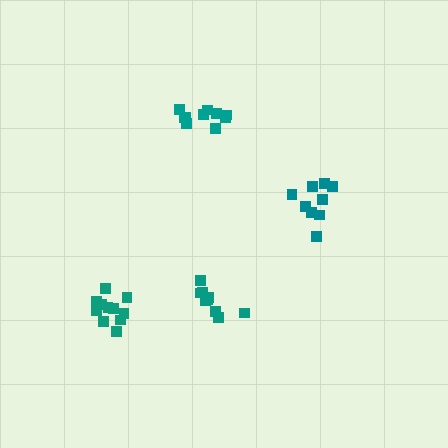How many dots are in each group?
Group 1: 11 dots, Group 2: 9 dots, Group 3: 10 dots, Group 4: 11 dots (41 total).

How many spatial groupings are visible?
There are 4 spatial groupings.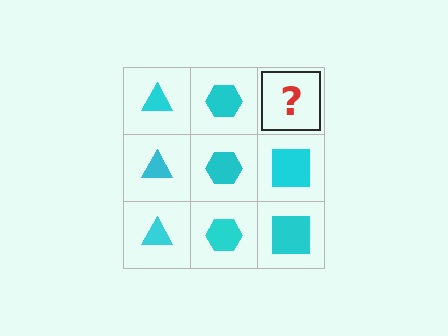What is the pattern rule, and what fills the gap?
The rule is that each column has a consistent shape. The gap should be filled with a cyan square.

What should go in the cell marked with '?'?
The missing cell should contain a cyan square.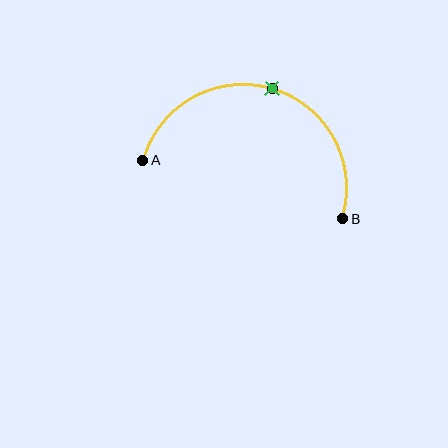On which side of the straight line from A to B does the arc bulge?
The arc bulges above the straight line connecting A and B.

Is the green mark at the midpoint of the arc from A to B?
Yes. The green mark lies on the arc at equal arc-length from both A and B — it is the arc midpoint.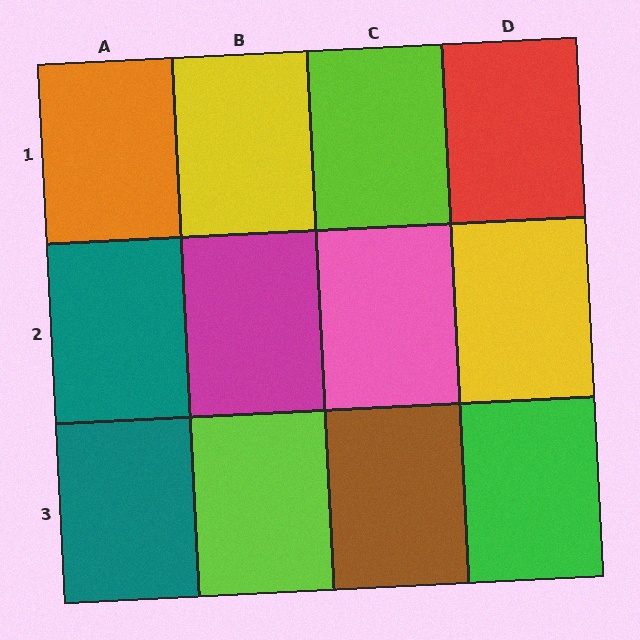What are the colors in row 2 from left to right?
Teal, magenta, pink, yellow.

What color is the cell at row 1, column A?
Orange.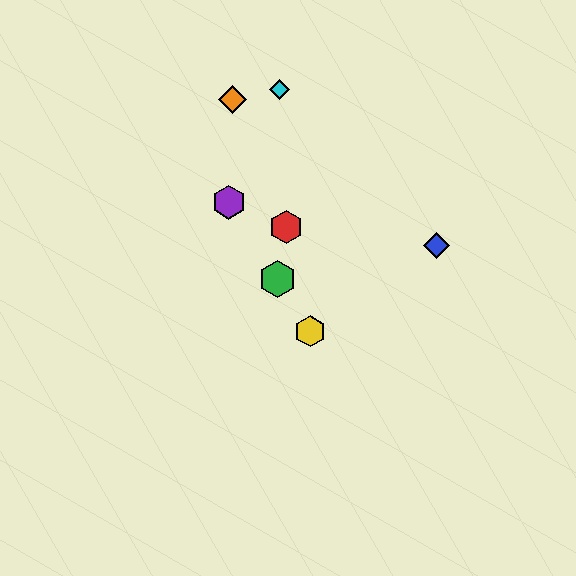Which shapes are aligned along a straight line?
The green hexagon, the yellow hexagon, the purple hexagon are aligned along a straight line.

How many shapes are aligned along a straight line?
3 shapes (the green hexagon, the yellow hexagon, the purple hexagon) are aligned along a straight line.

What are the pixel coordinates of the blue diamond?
The blue diamond is at (436, 246).